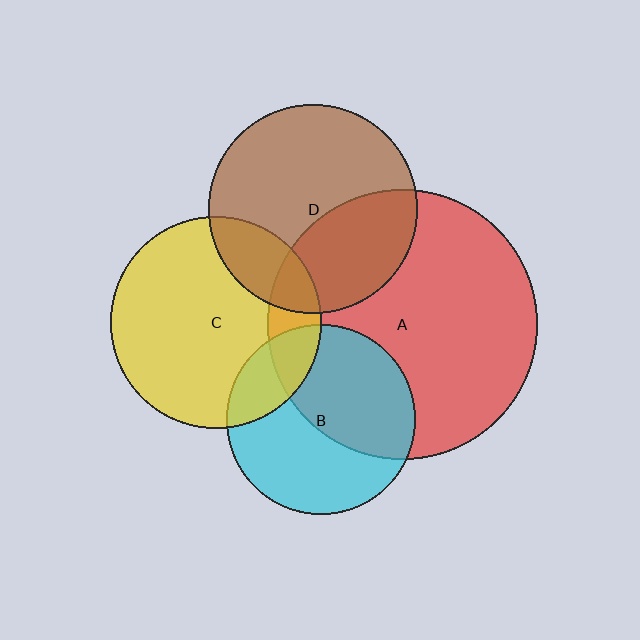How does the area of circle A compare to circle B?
Approximately 2.0 times.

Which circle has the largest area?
Circle A (red).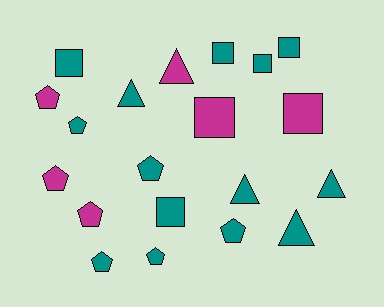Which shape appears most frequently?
Pentagon, with 8 objects.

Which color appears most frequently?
Teal, with 14 objects.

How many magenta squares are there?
There are 2 magenta squares.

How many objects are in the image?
There are 20 objects.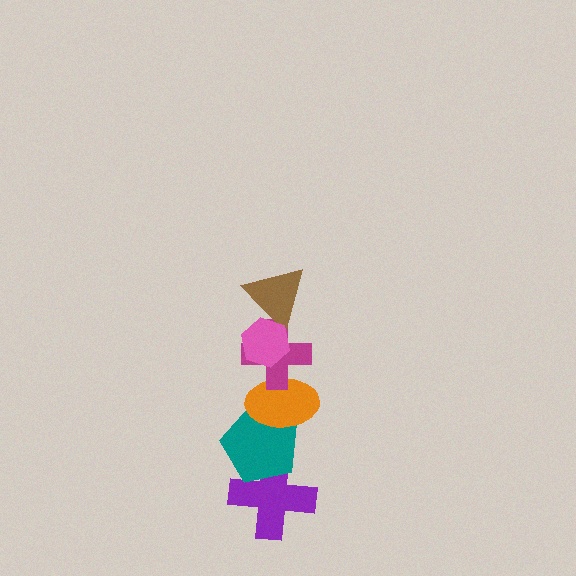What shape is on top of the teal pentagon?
The orange ellipse is on top of the teal pentagon.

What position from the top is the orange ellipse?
The orange ellipse is 4th from the top.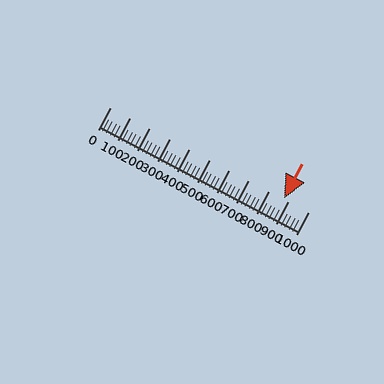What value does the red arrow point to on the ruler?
The red arrow points to approximately 878.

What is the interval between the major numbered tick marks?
The major tick marks are spaced 100 units apart.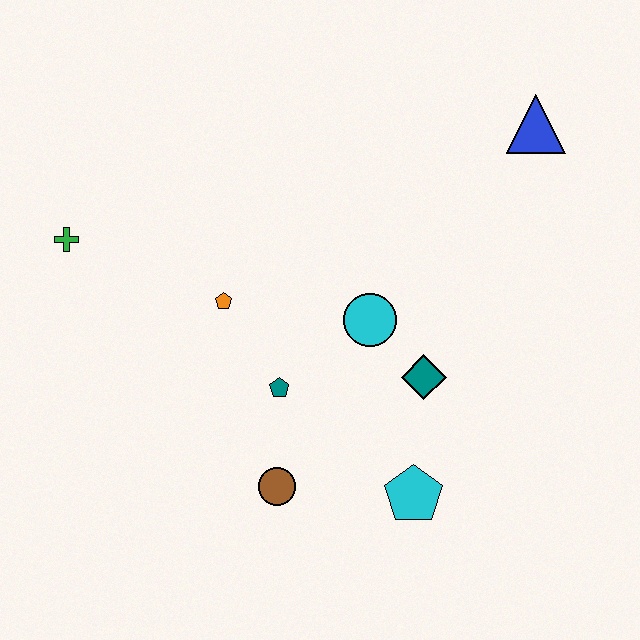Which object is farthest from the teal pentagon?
The blue triangle is farthest from the teal pentagon.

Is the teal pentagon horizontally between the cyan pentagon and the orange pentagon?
Yes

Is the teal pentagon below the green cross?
Yes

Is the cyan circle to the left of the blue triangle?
Yes